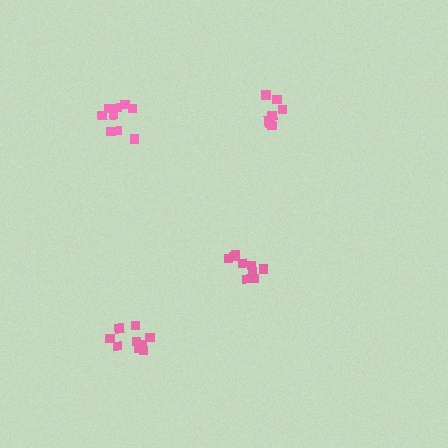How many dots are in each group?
Group 1: 9 dots, Group 2: 9 dots, Group 3: 7 dots, Group 4: 9 dots (34 total).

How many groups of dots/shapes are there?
There are 4 groups.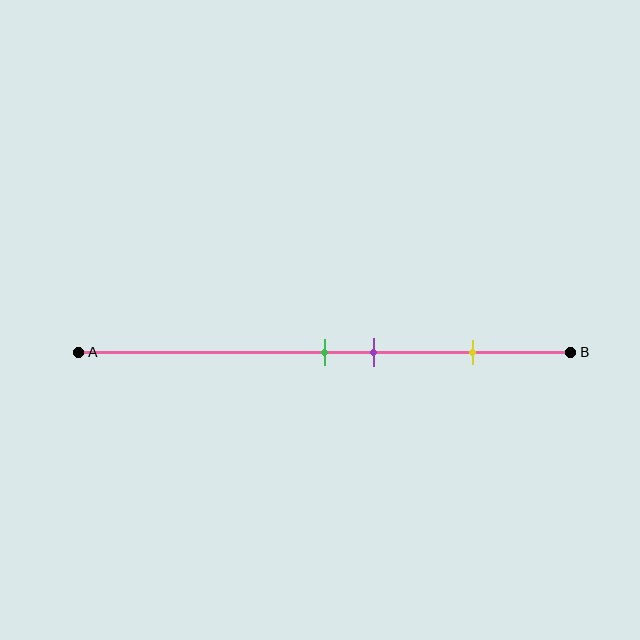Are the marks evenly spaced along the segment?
No, the marks are not evenly spaced.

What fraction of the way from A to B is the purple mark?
The purple mark is approximately 60% (0.6) of the way from A to B.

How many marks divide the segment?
There are 3 marks dividing the segment.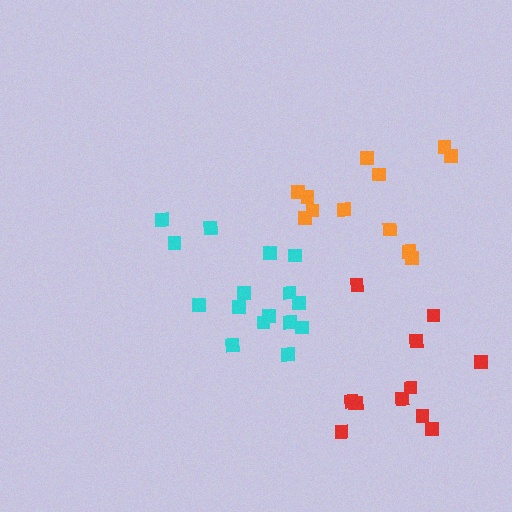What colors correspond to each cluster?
The clusters are colored: cyan, red, orange.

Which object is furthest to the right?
The red cluster is rightmost.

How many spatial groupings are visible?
There are 3 spatial groupings.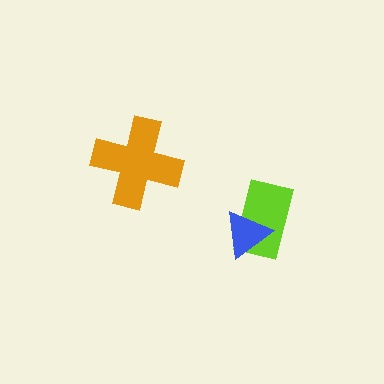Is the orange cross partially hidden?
No, no other shape covers it.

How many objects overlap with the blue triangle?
1 object overlaps with the blue triangle.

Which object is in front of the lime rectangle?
The blue triangle is in front of the lime rectangle.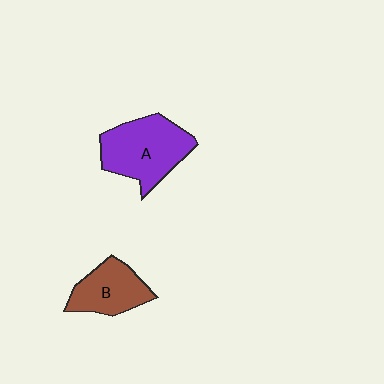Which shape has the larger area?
Shape A (purple).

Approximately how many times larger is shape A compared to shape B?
Approximately 1.5 times.